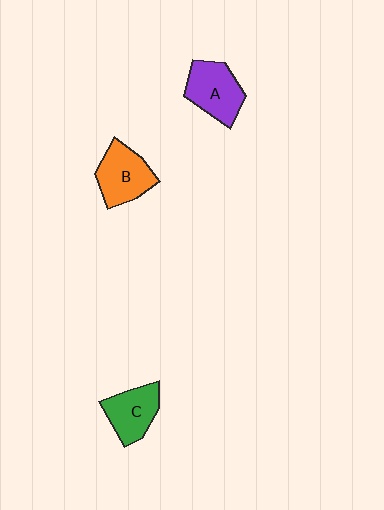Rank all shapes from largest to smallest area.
From largest to smallest: A (purple), B (orange), C (green).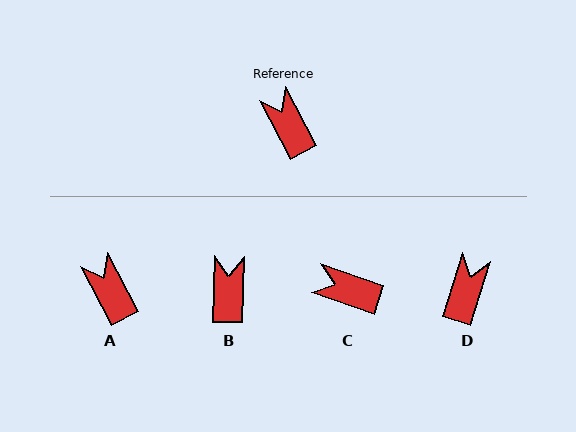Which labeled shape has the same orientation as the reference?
A.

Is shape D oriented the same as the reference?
No, it is off by about 45 degrees.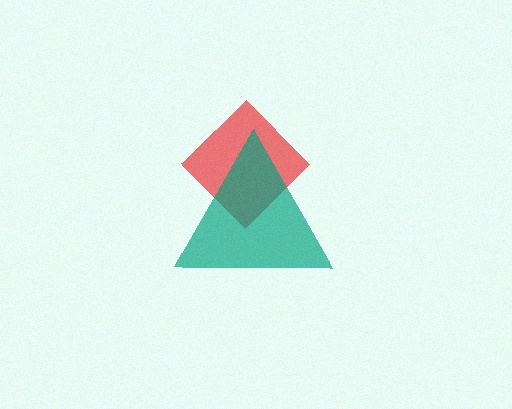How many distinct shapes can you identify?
There are 2 distinct shapes: a red diamond, a teal triangle.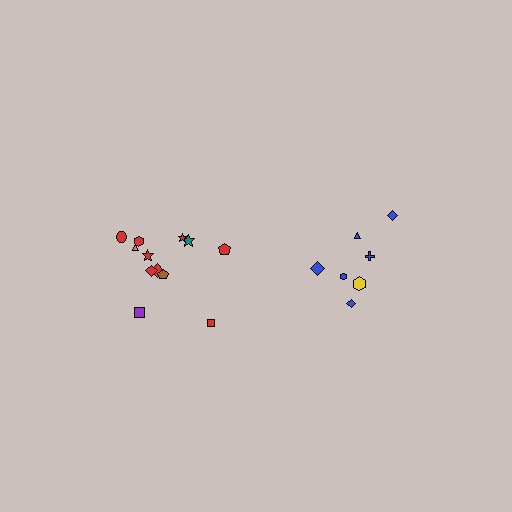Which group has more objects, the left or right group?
The left group.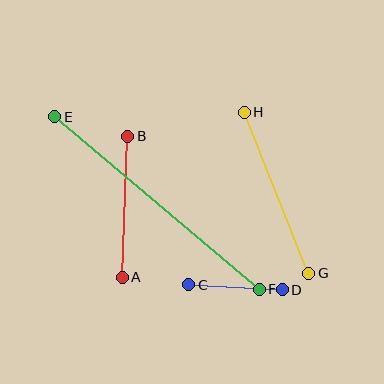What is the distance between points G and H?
The distance is approximately 173 pixels.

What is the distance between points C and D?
The distance is approximately 94 pixels.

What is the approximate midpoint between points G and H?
The midpoint is at approximately (277, 193) pixels.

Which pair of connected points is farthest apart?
Points E and F are farthest apart.